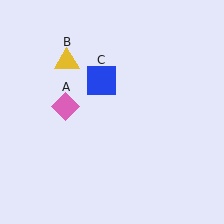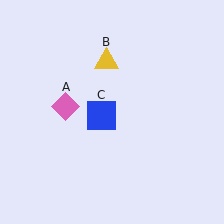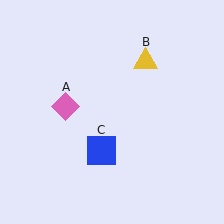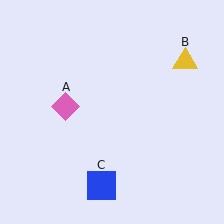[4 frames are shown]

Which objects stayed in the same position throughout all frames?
Pink diamond (object A) remained stationary.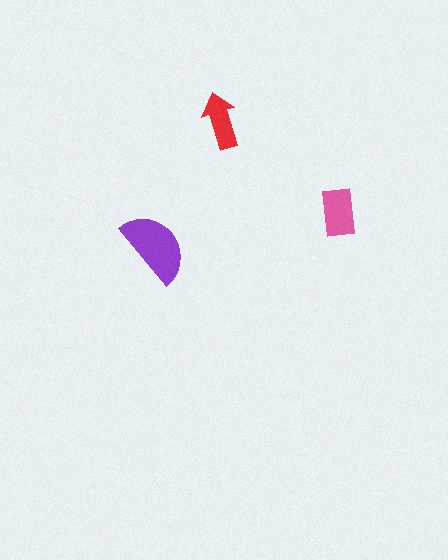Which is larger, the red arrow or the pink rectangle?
The pink rectangle.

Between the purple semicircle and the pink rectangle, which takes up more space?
The purple semicircle.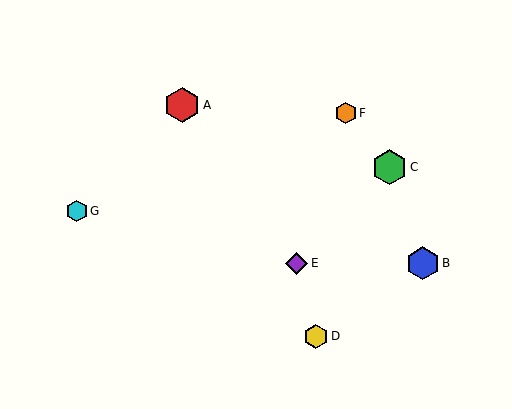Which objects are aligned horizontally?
Objects B, E are aligned horizontally.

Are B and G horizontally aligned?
No, B is at y≈263 and G is at y≈211.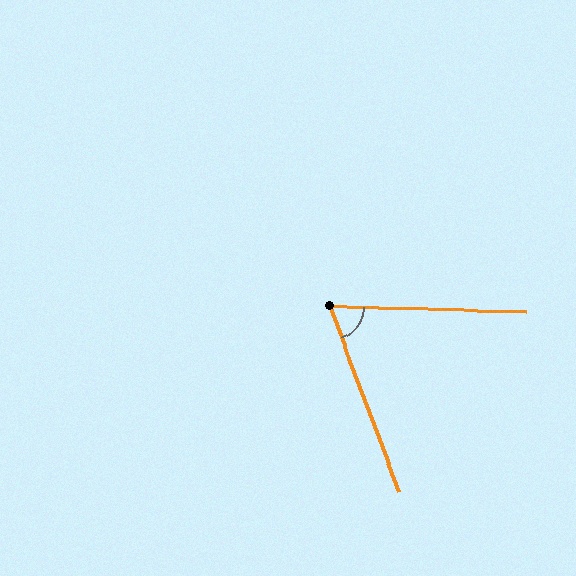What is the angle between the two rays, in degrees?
Approximately 68 degrees.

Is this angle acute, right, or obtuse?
It is acute.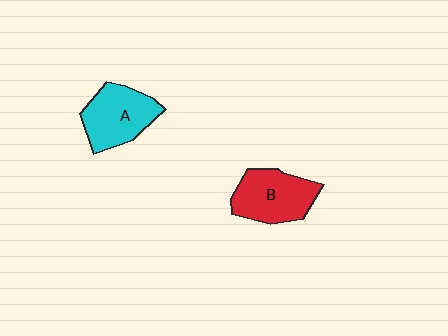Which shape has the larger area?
Shape B (red).